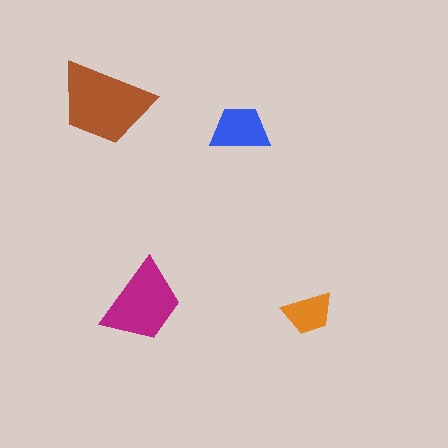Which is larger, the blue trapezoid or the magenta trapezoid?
The magenta one.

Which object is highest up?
The brown trapezoid is topmost.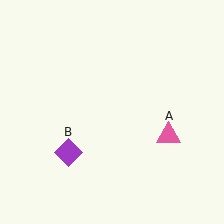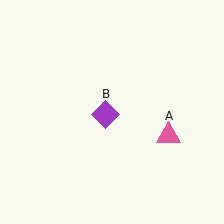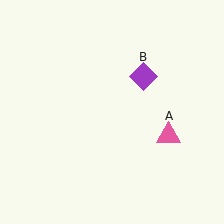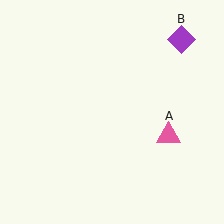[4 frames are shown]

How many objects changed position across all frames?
1 object changed position: purple diamond (object B).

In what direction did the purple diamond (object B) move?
The purple diamond (object B) moved up and to the right.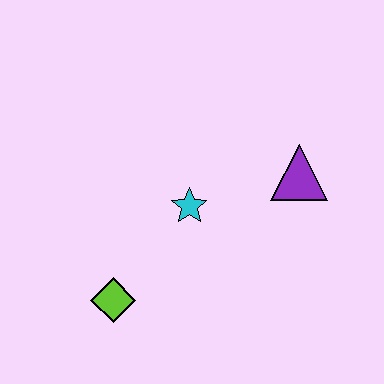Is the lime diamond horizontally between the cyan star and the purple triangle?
No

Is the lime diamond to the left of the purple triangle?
Yes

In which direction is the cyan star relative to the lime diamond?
The cyan star is above the lime diamond.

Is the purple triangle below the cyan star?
No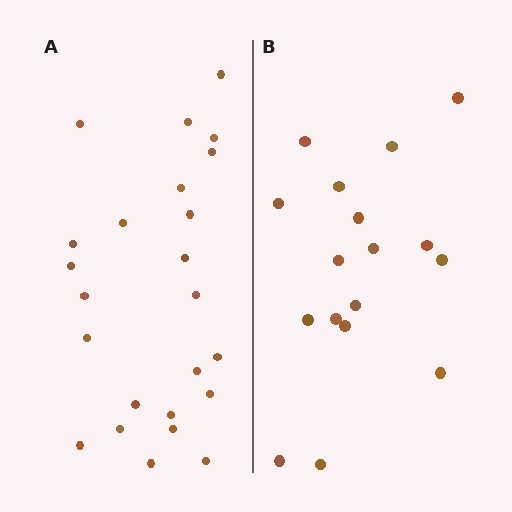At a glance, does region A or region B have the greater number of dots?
Region A (the left region) has more dots.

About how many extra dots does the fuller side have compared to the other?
Region A has roughly 8 or so more dots than region B.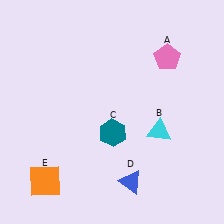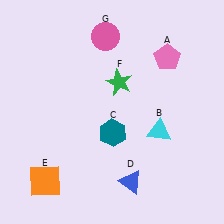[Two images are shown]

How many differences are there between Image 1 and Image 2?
There are 2 differences between the two images.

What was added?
A green star (F), a pink circle (G) were added in Image 2.